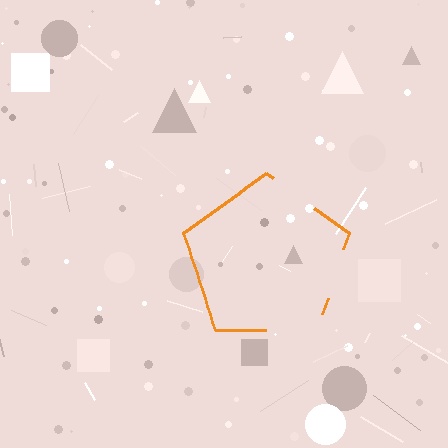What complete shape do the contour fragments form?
The contour fragments form a pentagon.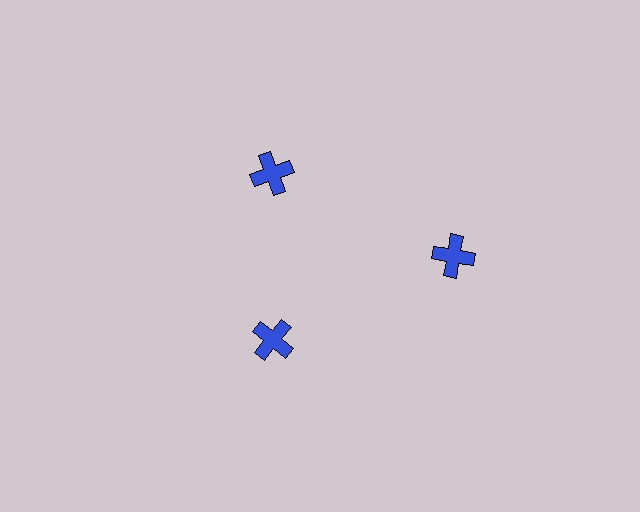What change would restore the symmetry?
The symmetry would be restored by moving it inward, back onto the ring so that all 3 crosses sit at equal angles and equal distance from the center.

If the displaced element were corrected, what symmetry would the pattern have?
It would have 3-fold rotational symmetry — the pattern would map onto itself every 120 degrees.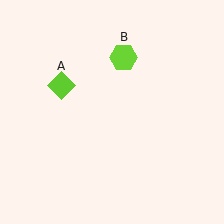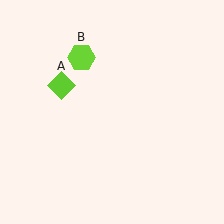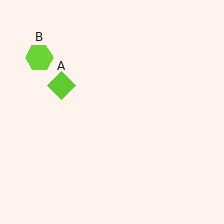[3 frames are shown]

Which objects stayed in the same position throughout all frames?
Lime diamond (object A) remained stationary.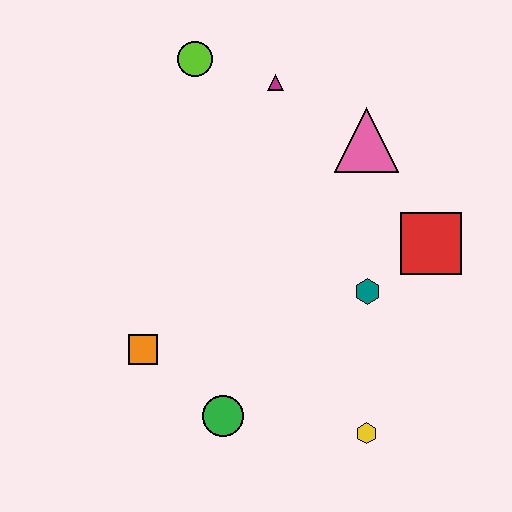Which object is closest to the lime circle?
The magenta triangle is closest to the lime circle.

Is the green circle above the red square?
No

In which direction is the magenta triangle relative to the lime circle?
The magenta triangle is to the right of the lime circle.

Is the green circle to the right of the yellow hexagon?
No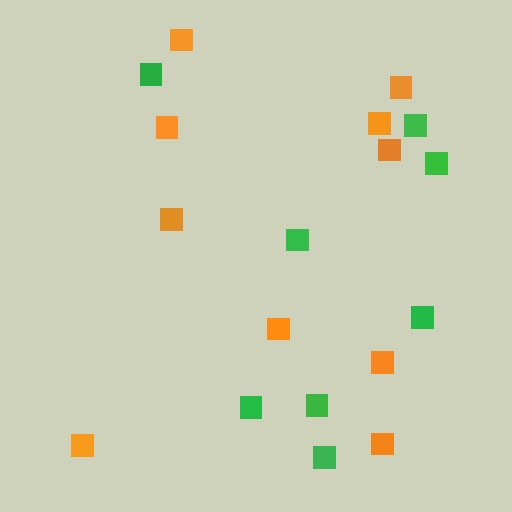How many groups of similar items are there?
There are 2 groups: one group of orange squares (10) and one group of green squares (8).